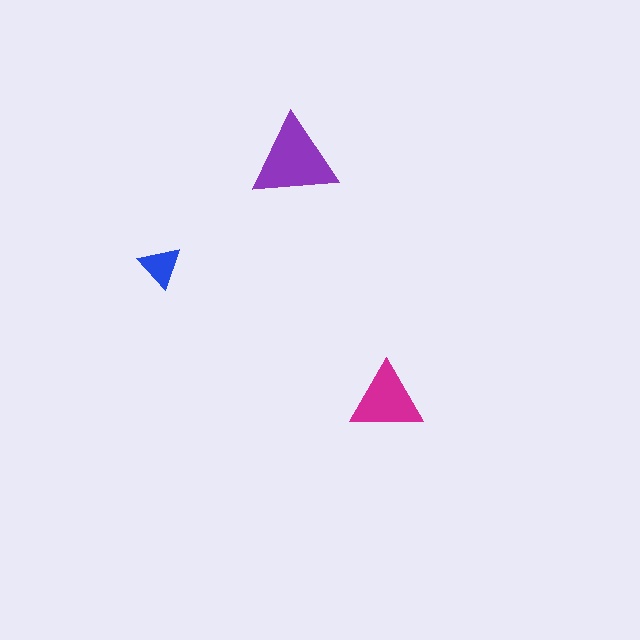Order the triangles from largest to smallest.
the purple one, the magenta one, the blue one.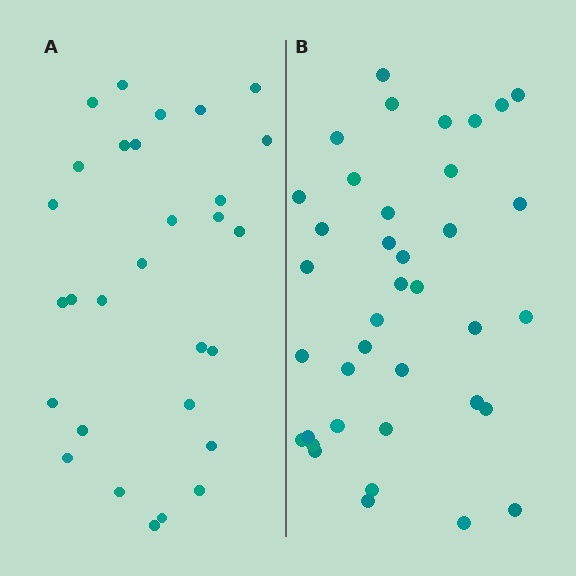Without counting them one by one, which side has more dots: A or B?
Region B (the right region) has more dots.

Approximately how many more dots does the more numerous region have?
Region B has roughly 8 or so more dots than region A.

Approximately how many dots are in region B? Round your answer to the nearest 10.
About 40 dots. (The exact count is 38, which rounds to 40.)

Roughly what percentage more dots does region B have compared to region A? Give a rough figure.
About 30% more.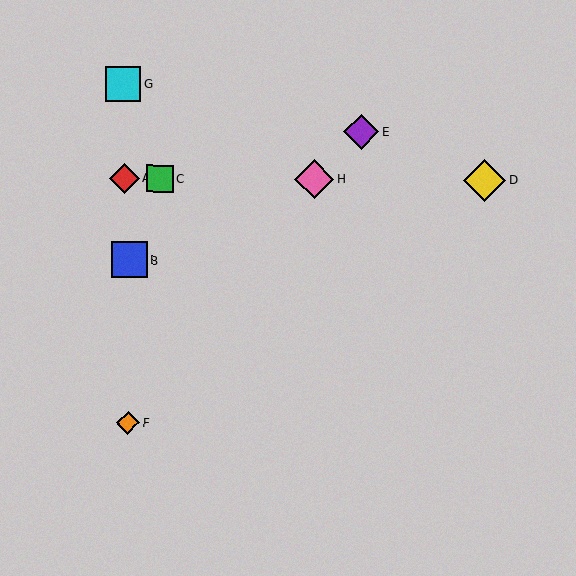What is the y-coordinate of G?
Object G is at y≈85.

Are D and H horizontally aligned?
Yes, both are at y≈180.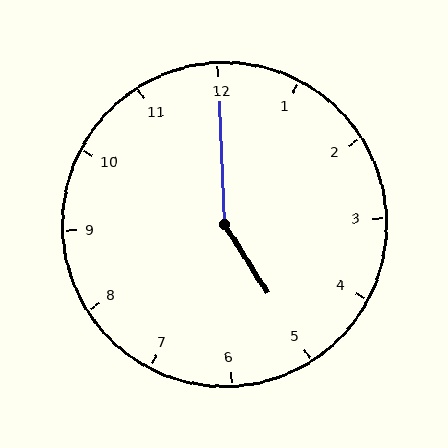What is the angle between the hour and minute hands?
Approximately 150 degrees.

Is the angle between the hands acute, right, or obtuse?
It is obtuse.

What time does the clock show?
5:00.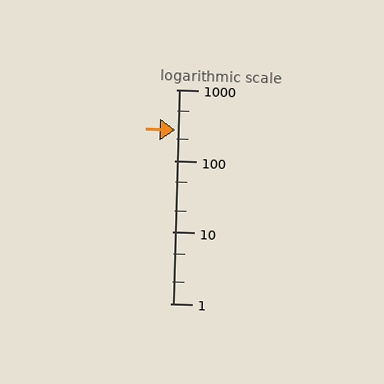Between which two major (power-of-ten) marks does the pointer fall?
The pointer is between 100 and 1000.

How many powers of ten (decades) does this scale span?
The scale spans 3 decades, from 1 to 1000.